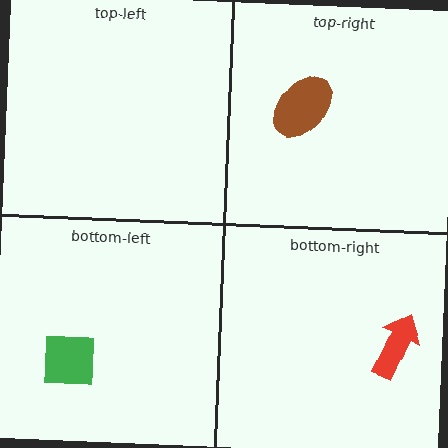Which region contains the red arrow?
The bottom-right region.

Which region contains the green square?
The bottom-left region.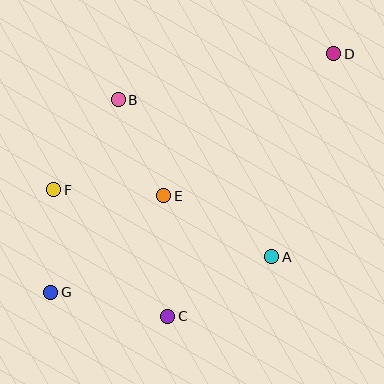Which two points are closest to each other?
Points F and G are closest to each other.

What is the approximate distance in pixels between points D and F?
The distance between D and F is approximately 312 pixels.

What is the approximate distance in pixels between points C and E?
The distance between C and E is approximately 120 pixels.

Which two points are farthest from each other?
Points D and G are farthest from each other.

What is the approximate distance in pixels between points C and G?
The distance between C and G is approximately 120 pixels.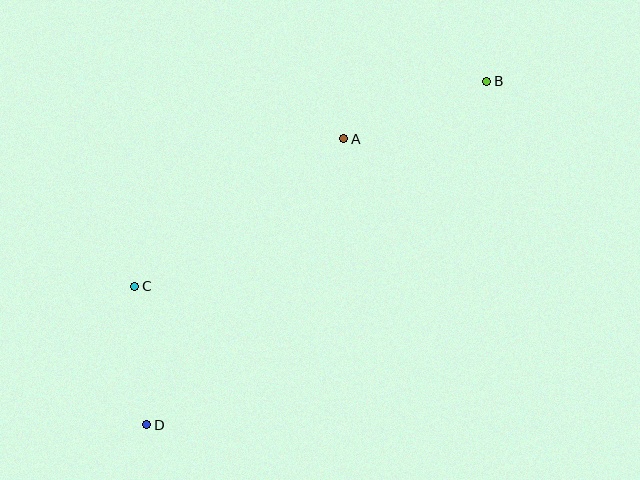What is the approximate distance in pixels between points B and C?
The distance between B and C is approximately 407 pixels.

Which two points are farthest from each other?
Points B and D are farthest from each other.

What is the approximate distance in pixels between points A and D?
The distance between A and D is approximately 348 pixels.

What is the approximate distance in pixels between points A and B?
The distance between A and B is approximately 154 pixels.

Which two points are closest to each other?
Points C and D are closest to each other.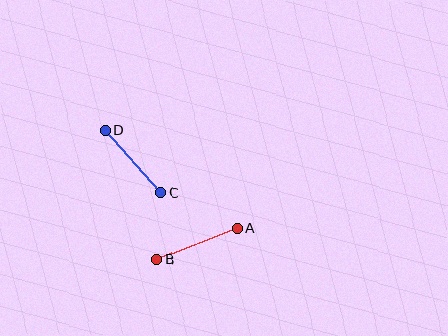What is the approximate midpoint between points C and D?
The midpoint is at approximately (133, 161) pixels.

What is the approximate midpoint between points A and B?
The midpoint is at approximately (197, 244) pixels.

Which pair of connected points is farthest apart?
Points A and B are farthest apart.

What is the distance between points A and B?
The distance is approximately 87 pixels.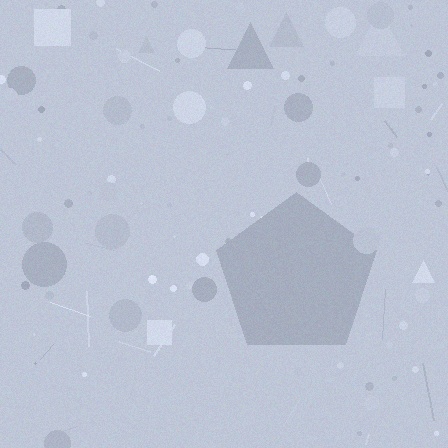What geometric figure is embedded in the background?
A pentagon is embedded in the background.